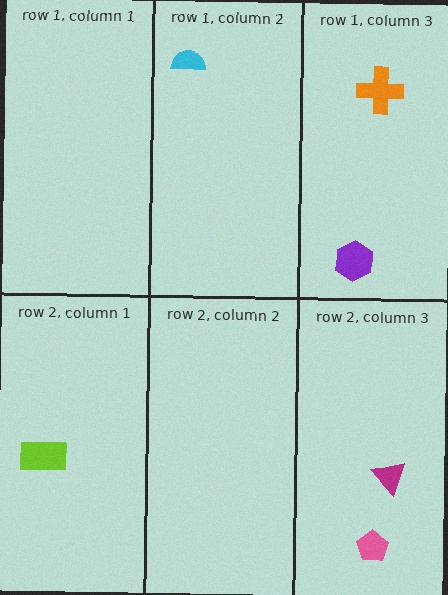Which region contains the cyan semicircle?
The row 1, column 2 region.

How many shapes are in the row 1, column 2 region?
1.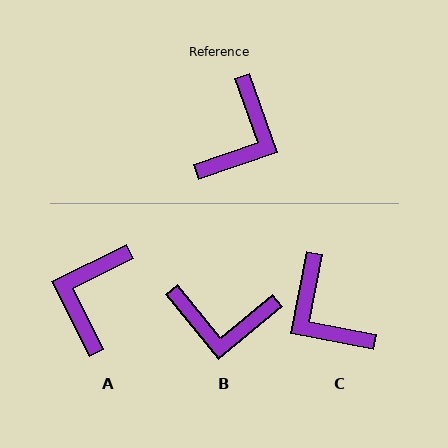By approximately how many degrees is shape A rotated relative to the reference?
Approximately 173 degrees clockwise.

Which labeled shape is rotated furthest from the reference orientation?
A, about 173 degrees away.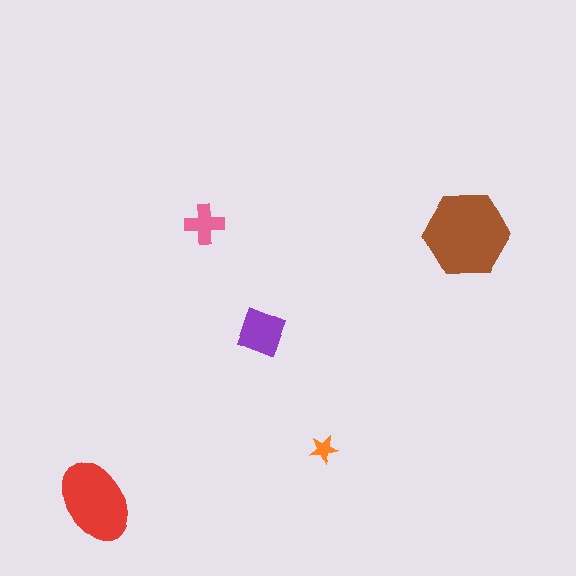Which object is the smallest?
The orange star.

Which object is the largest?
The brown hexagon.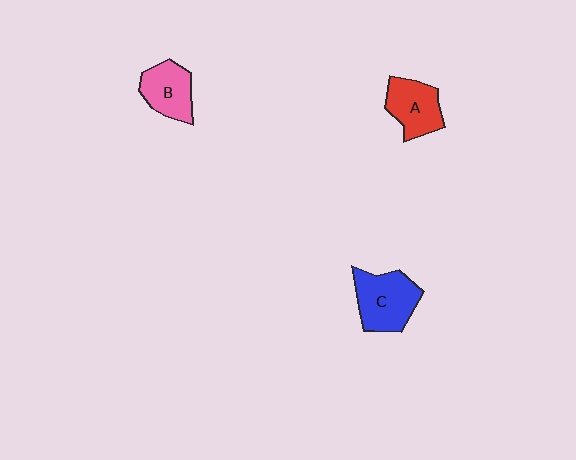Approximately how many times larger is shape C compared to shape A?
Approximately 1.2 times.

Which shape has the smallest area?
Shape B (pink).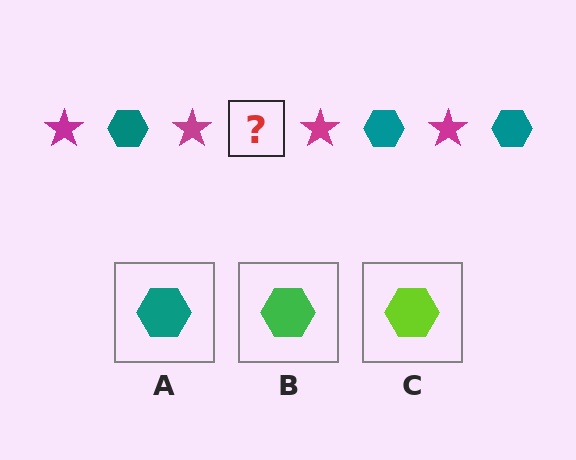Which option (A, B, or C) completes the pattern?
A.